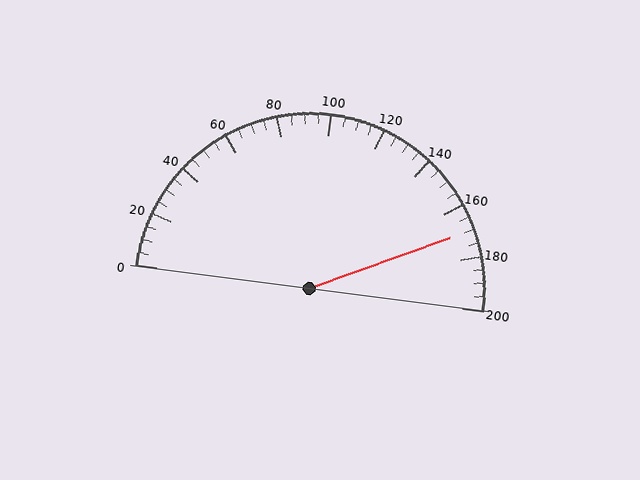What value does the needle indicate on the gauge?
The needle indicates approximately 170.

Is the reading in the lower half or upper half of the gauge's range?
The reading is in the upper half of the range (0 to 200).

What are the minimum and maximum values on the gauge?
The gauge ranges from 0 to 200.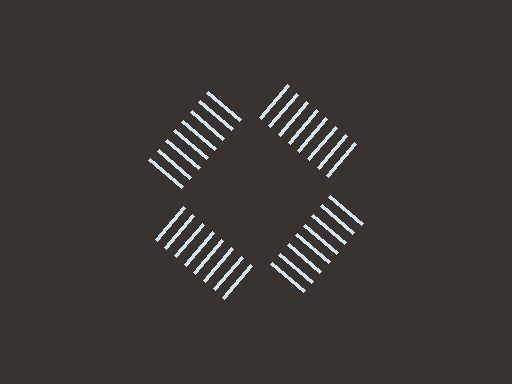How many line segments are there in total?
32 — 8 along each of the 4 edges.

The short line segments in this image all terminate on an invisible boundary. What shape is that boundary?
An illusory square — the line segments terminate on its edges but no continuous stroke is drawn.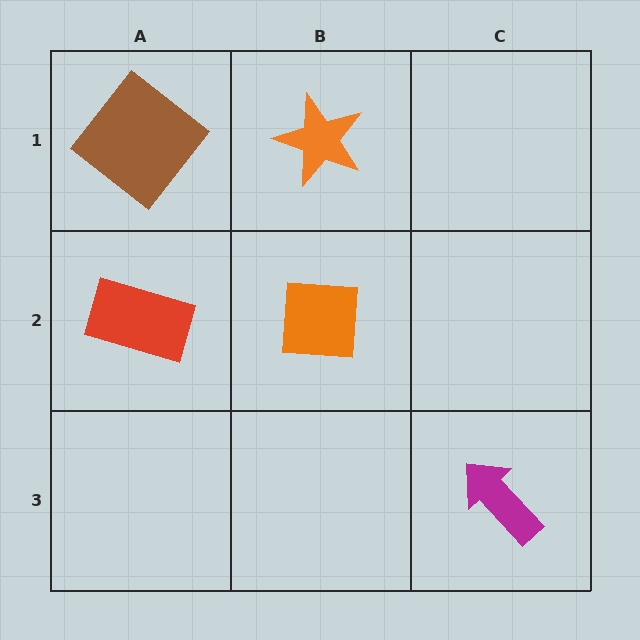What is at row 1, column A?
A brown diamond.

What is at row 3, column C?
A magenta arrow.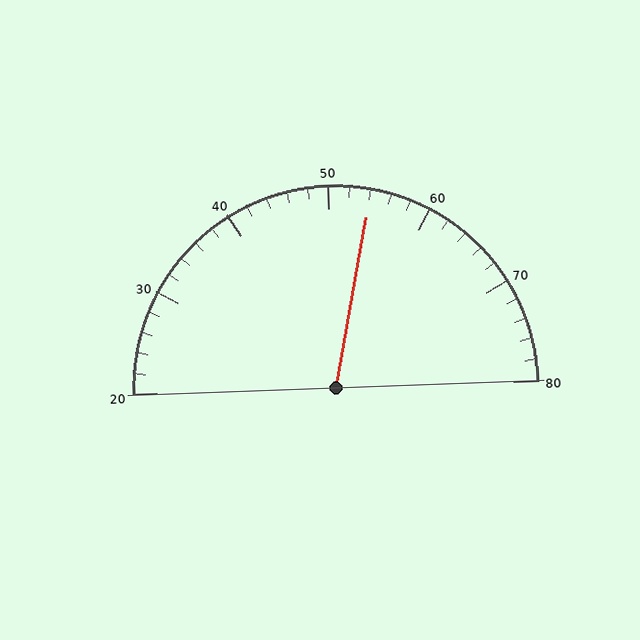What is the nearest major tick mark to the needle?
The nearest major tick mark is 50.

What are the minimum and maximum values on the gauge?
The gauge ranges from 20 to 80.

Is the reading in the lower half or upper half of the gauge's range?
The reading is in the upper half of the range (20 to 80).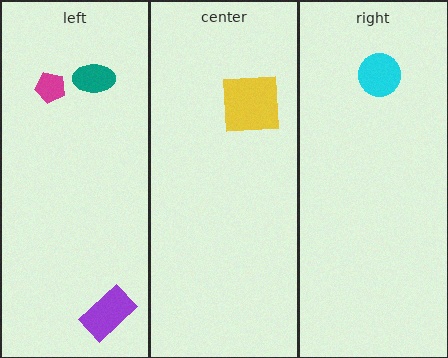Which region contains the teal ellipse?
The left region.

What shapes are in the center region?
The yellow square.